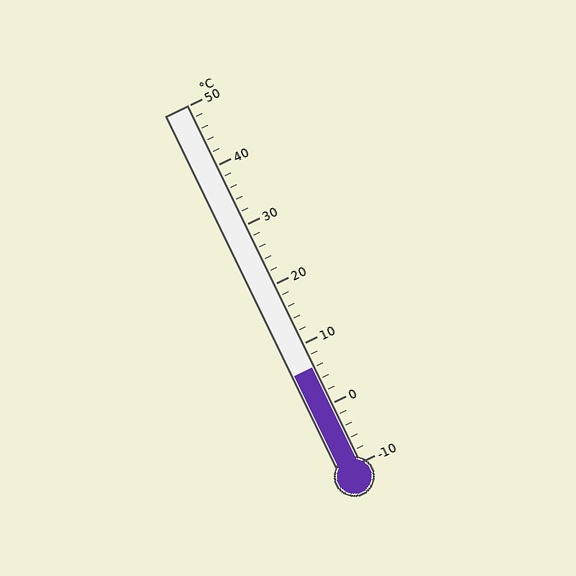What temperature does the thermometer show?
The thermometer shows approximately 6°C.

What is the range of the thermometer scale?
The thermometer scale ranges from -10°C to 50°C.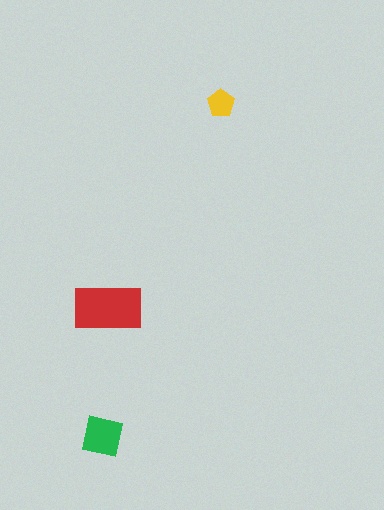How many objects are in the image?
There are 3 objects in the image.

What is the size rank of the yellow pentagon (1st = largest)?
3rd.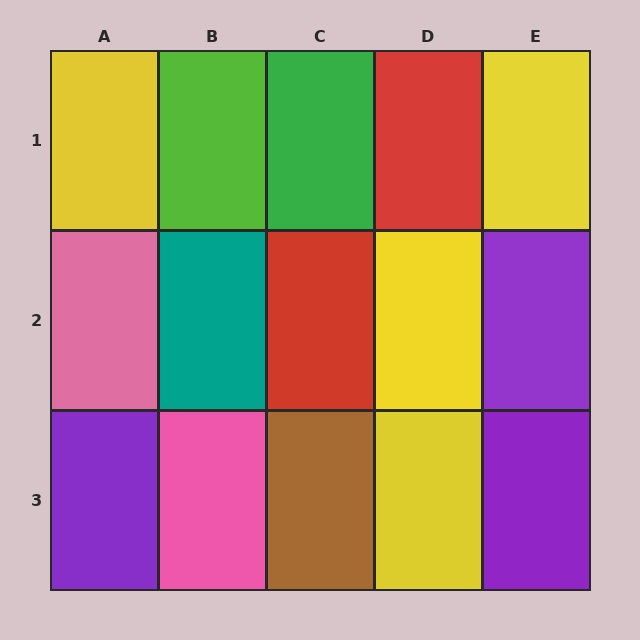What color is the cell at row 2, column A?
Pink.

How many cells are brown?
1 cell is brown.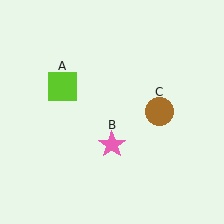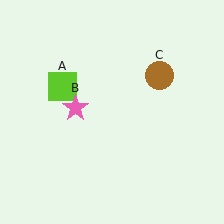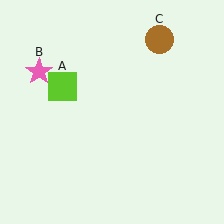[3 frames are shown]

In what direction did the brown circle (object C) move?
The brown circle (object C) moved up.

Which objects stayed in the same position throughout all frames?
Lime square (object A) remained stationary.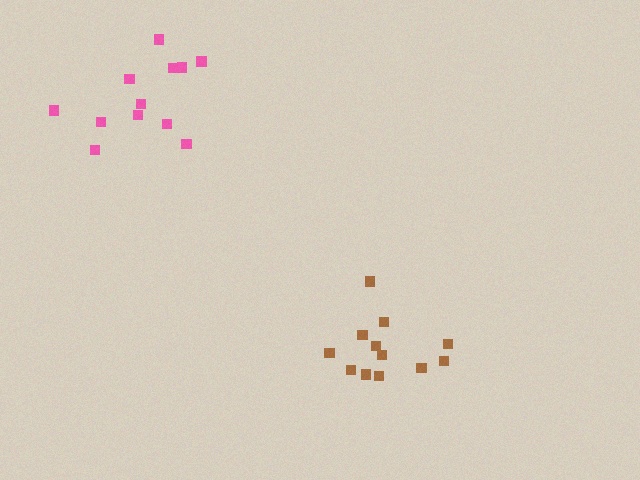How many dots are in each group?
Group 1: 12 dots, Group 2: 12 dots (24 total).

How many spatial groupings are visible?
There are 2 spatial groupings.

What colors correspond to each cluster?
The clusters are colored: brown, pink.